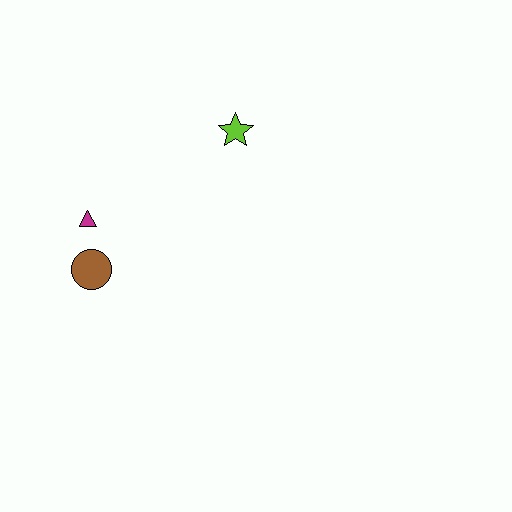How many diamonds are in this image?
There are no diamonds.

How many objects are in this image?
There are 3 objects.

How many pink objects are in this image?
There are no pink objects.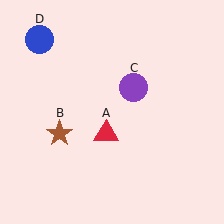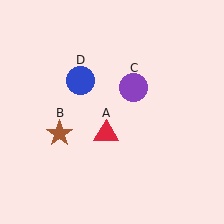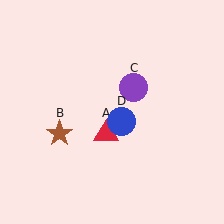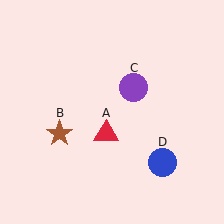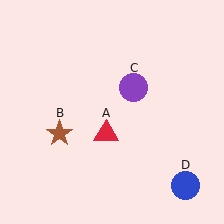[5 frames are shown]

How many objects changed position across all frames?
1 object changed position: blue circle (object D).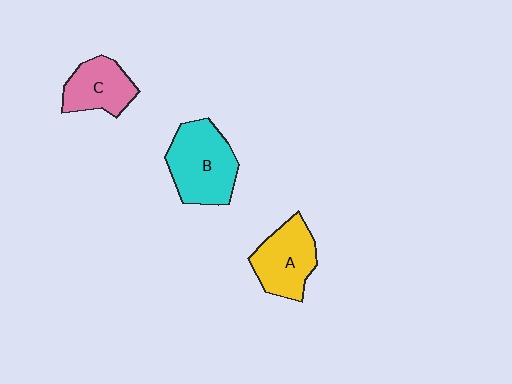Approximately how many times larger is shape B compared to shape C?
Approximately 1.5 times.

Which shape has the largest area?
Shape B (cyan).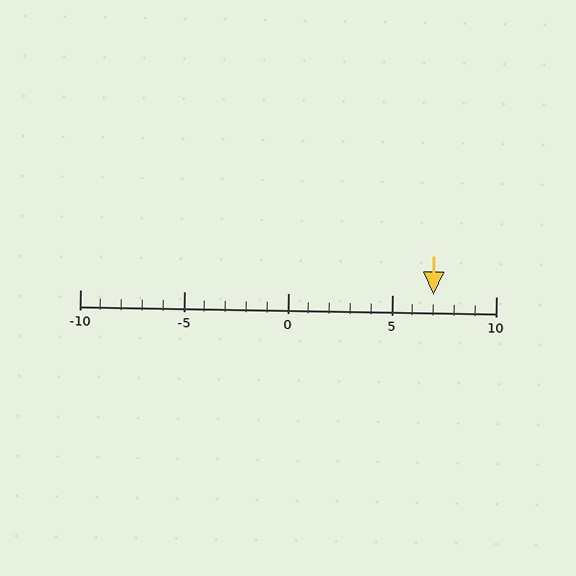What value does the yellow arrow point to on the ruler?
The yellow arrow points to approximately 7.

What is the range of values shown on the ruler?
The ruler shows values from -10 to 10.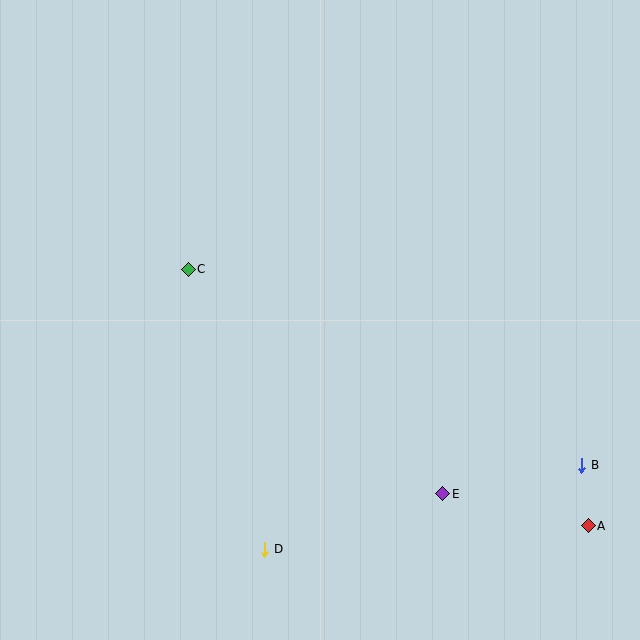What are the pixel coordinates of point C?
Point C is at (188, 269).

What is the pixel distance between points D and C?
The distance between D and C is 290 pixels.